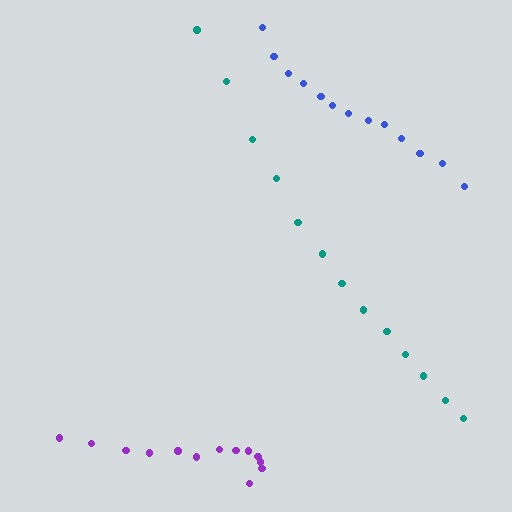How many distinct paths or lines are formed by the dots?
There are 3 distinct paths.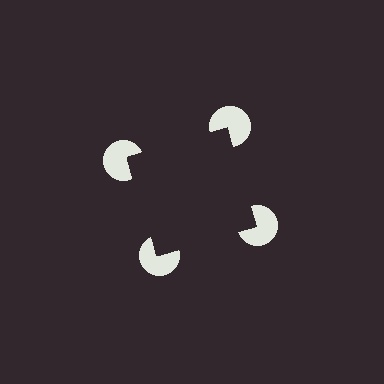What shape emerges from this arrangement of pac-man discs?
An illusory square — its edges are inferred from the aligned wedge cuts in the pac-man discs, not physically drawn.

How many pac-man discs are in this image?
There are 4 — one at each vertex of the illusory square.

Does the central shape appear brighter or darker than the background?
It typically appears slightly darker than the background, even though no actual brightness change is drawn.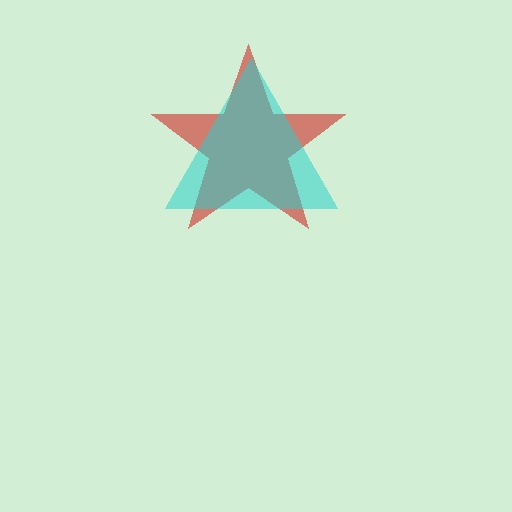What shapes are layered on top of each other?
The layered shapes are: a red star, a cyan triangle.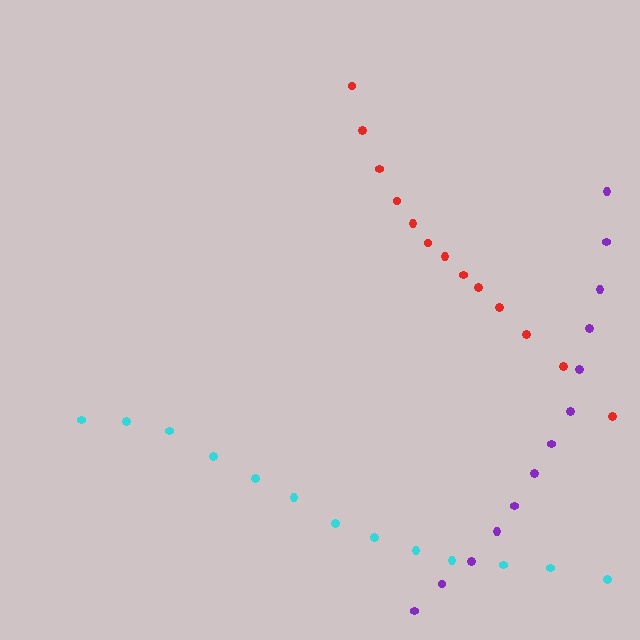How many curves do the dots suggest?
There are 3 distinct paths.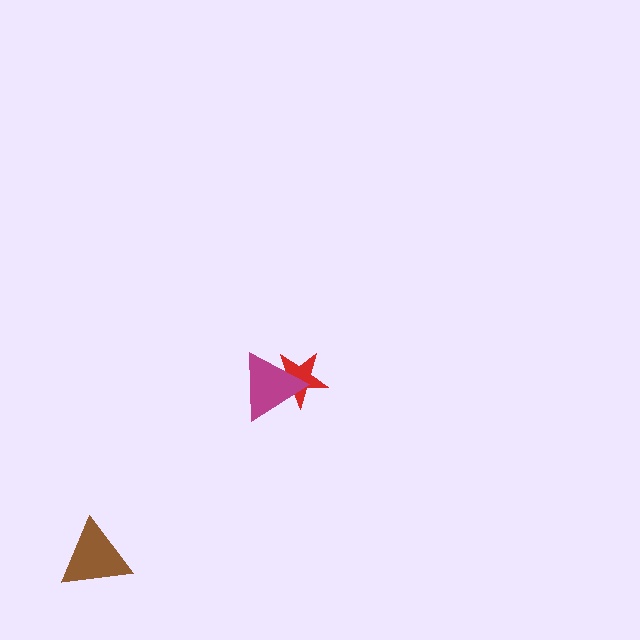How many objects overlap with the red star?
1 object overlaps with the red star.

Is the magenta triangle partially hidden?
No, no other shape covers it.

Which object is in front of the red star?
The magenta triangle is in front of the red star.